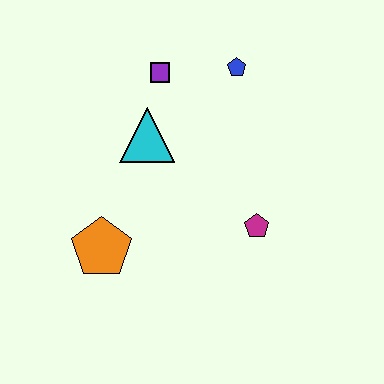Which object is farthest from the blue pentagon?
The orange pentagon is farthest from the blue pentagon.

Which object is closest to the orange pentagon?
The cyan triangle is closest to the orange pentagon.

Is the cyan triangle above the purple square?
No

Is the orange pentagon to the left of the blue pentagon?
Yes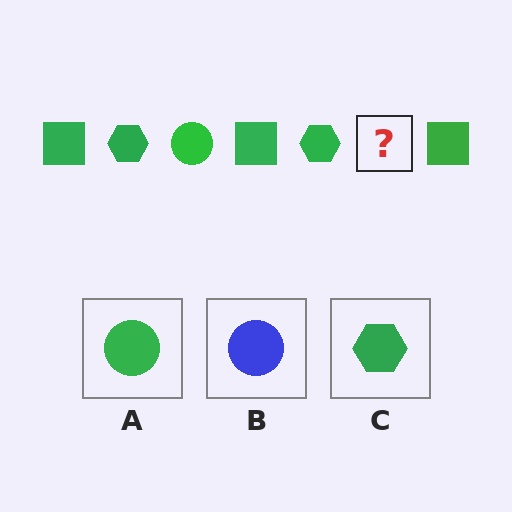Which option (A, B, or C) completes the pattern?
A.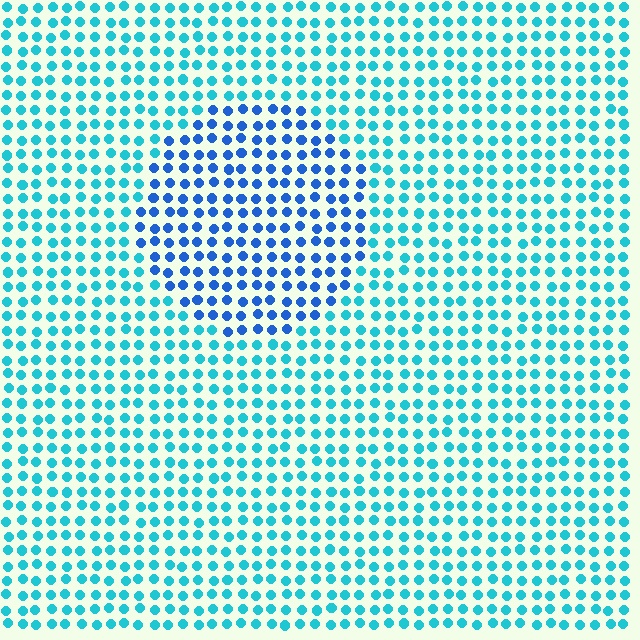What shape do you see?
I see a circle.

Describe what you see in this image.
The image is filled with small cyan elements in a uniform arrangement. A circle-shaped region is visible where the elements are tinted to a slightly different hue, forming a subtle color boundary.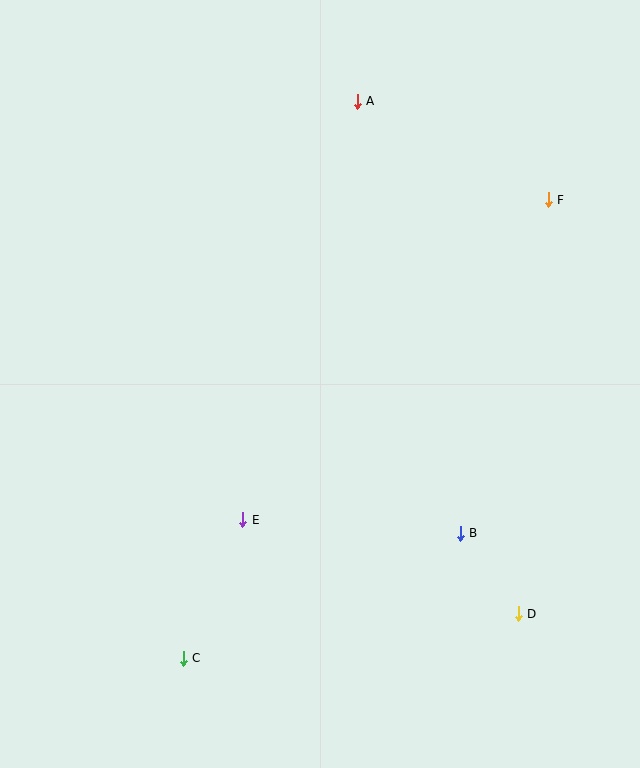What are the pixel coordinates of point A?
Point A is at (357, 101).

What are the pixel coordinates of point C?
Point C is at (183, 658).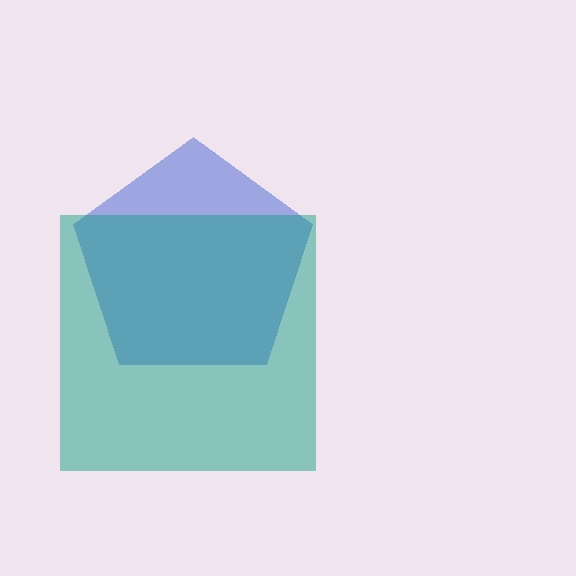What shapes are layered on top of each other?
The layered shapes are: a blue pentagon, a teal square.